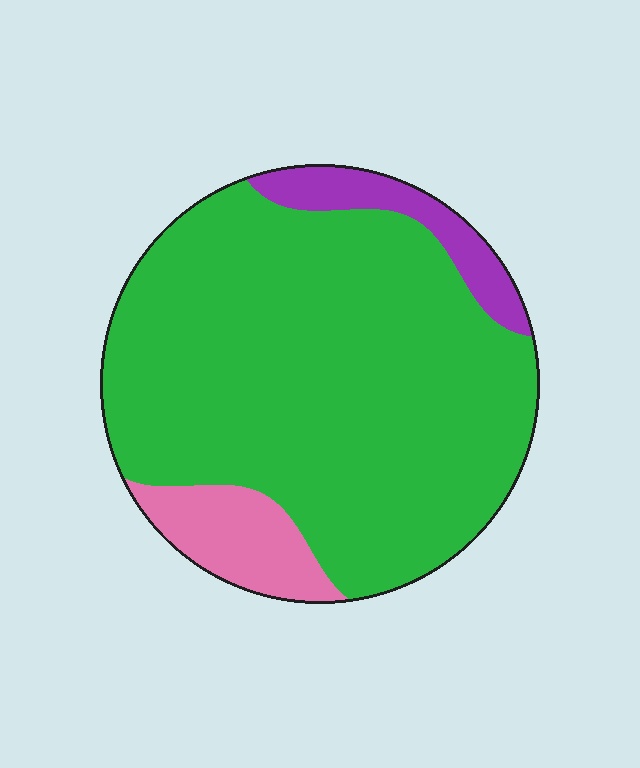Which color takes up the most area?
Green, at roughly 80%.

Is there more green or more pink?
Green.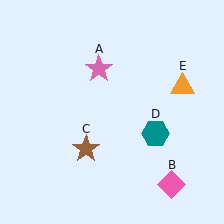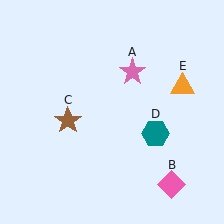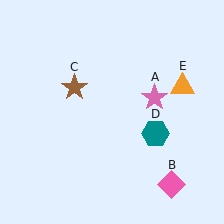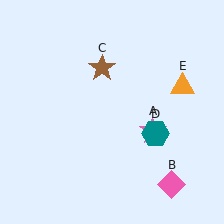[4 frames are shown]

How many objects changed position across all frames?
2 objects changed position: pink star (object A), brown star (object C).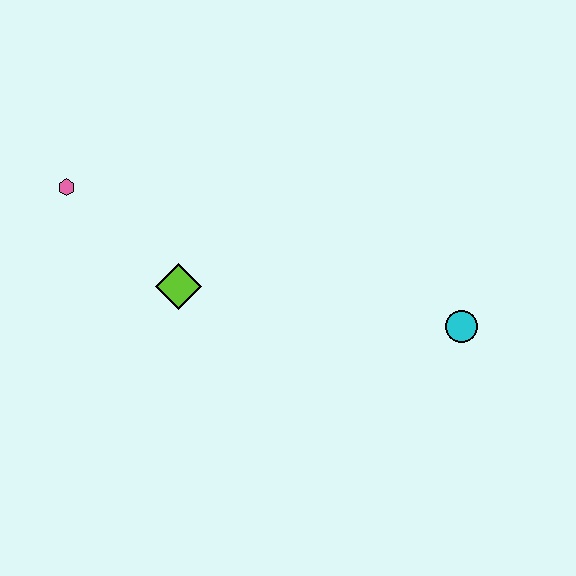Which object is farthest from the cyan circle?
The pink hexagon is farthest from the cyan circle.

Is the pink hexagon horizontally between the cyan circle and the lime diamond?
No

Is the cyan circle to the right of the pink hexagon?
Yes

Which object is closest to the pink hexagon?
The lime diamond is closest to the pink hexagon.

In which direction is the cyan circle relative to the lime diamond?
The cyan circle is to the right of the lime diamond.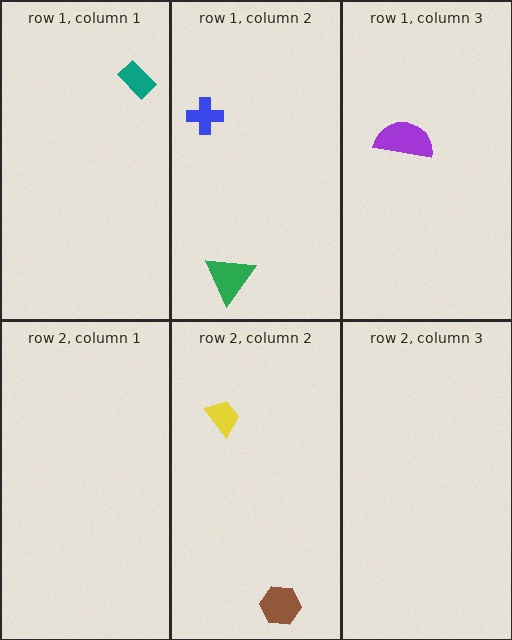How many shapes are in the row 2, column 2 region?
2.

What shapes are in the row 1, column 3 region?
The purple semicircle.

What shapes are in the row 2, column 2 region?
The yellow trapezoid, the brown hexagon.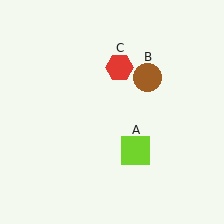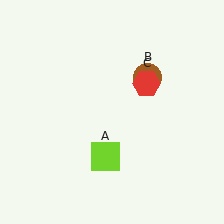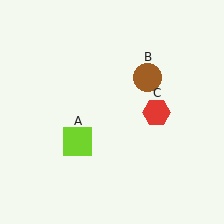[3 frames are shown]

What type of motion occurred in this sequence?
The lime square (object A), red hexagon (object C) rotated clockwise around the center of the scene.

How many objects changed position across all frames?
2 objects changed position: lime square (object A), red hexagon (object C).